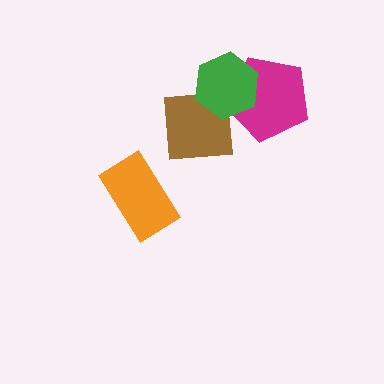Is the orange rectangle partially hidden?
No, no other shape covers it.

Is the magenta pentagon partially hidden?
Yes, it is partially covered by another shape.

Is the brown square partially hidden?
Yes, it is partially covered by another shape.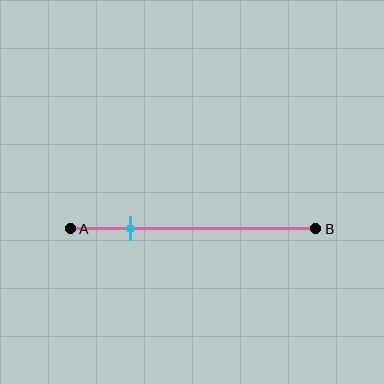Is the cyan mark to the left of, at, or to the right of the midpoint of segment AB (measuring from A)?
The cyan mark is to the left of the midpoint of segment AB.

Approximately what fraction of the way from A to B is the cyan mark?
The cyan mark is approximately 25% of the way from A to B.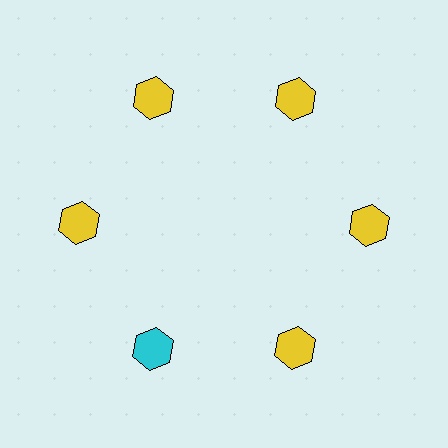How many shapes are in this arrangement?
There are 6 shapes arranged in a ring pattern.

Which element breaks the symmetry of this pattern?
The cyan hexagon at roughly the 7 o'clock position breaks the symmetry. All other shapes are yellow hexagons.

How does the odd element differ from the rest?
It has a different color: cyan instead of yellow.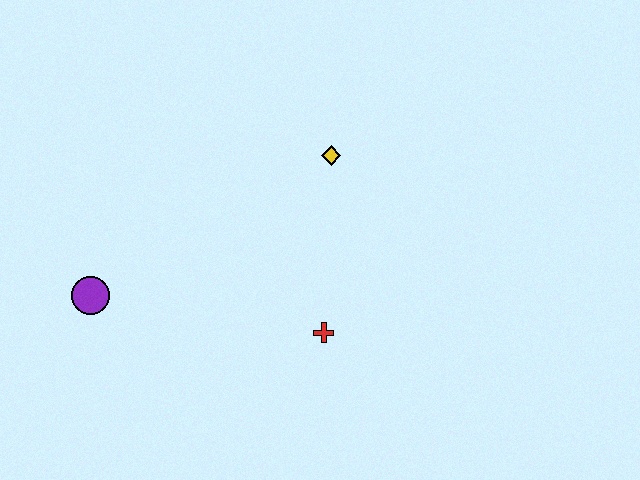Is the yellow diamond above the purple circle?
Yes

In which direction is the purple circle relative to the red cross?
The purple circle is to the left of the red cross.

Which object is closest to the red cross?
The yellow diamond is closest to the red cross.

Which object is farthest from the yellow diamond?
The purple circle is farthest from the yellow diamond.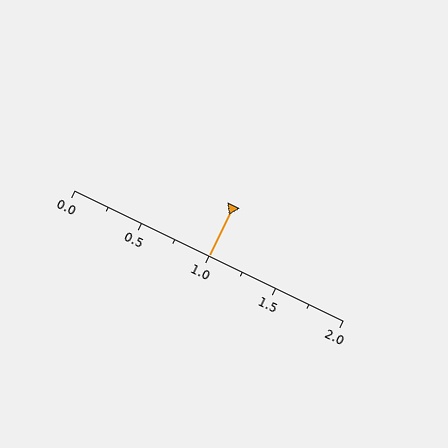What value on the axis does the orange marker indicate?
The marker indicates approximately 1.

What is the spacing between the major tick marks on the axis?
The major ticks are spaced 0.5 apart.